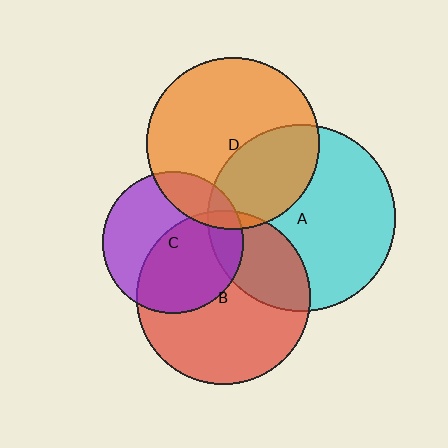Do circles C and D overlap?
Yes.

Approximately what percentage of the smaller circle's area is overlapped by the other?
Approximately 20%.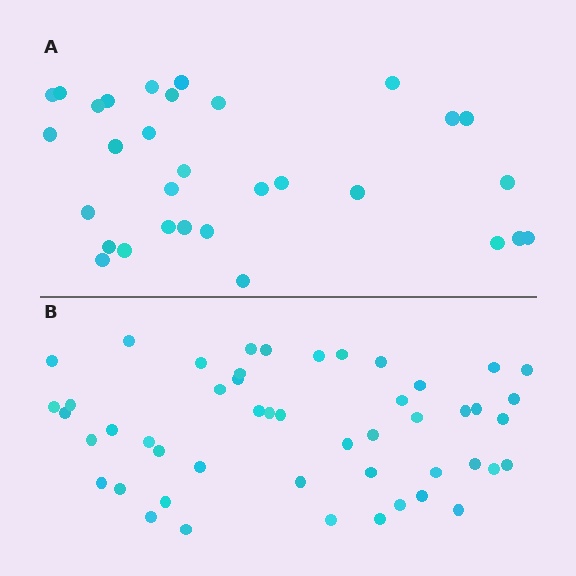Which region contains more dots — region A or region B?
Region B (the bottom region) has more dots.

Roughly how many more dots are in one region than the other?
Region B has approximately 20 more dots than region A.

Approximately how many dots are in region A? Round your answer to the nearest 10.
About 30 dots. (The exact count is 31, which rounds to 30.)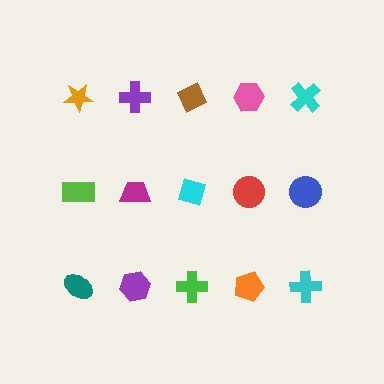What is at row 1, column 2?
A purple cross.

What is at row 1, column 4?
A pink hexagon.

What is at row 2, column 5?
A blue circle.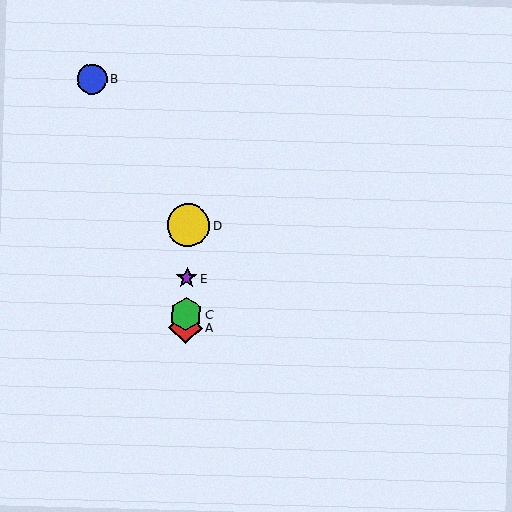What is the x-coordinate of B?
Object B is at x≈92.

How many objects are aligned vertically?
4 objects (A, C, D, E) are aligned vertically.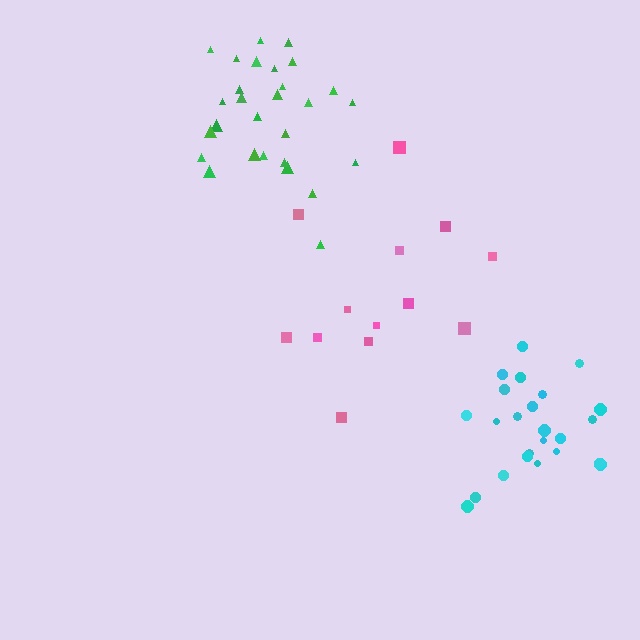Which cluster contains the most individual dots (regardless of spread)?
Green (28).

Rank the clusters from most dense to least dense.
green, cyan, pink.